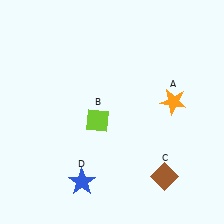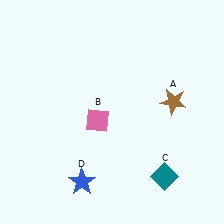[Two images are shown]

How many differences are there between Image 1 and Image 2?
There are 3 differences between the two images.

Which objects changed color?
A changed from orange to brown. B changed from lime to pink. C changed from brown to teal.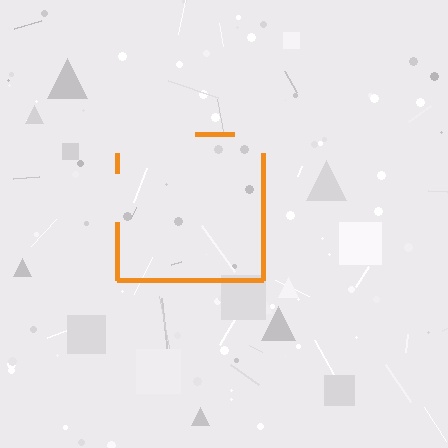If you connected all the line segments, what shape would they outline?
They would outline a square.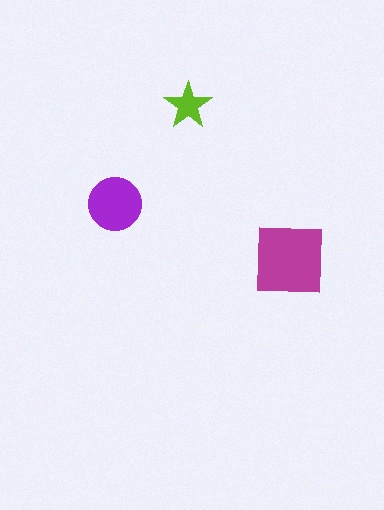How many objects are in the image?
There are 3 objects in the image.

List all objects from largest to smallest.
The magenta square, the purple circle, the lime star.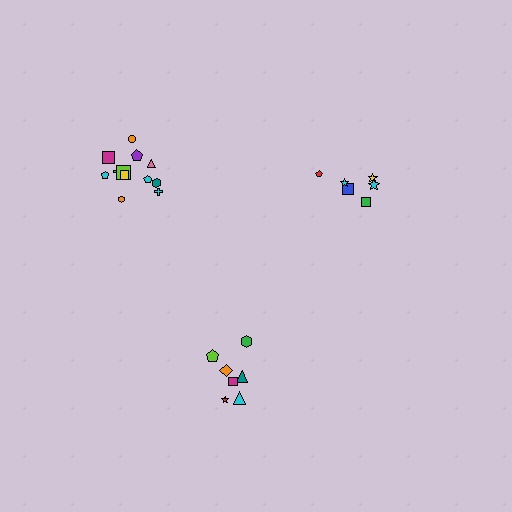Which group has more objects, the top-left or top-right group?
The top-left group.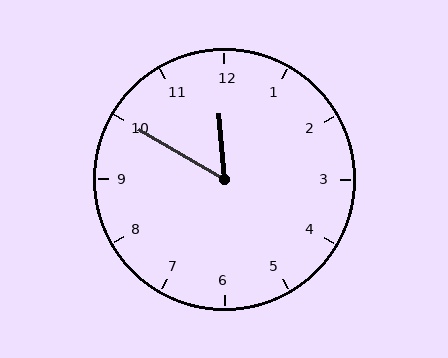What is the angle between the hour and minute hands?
Approximately 55 degrees.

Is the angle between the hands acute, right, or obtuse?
It is acute.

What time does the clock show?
11:50.